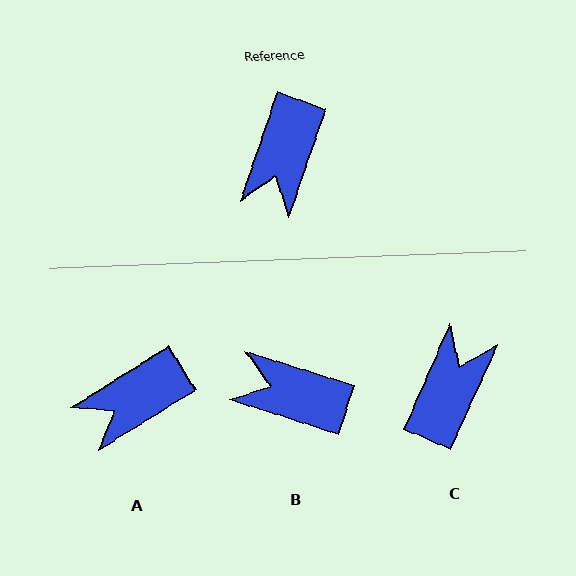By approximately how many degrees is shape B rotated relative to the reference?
Approximately 89 degrees clockwise.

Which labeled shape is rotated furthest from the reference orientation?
C, about 175 degrees away.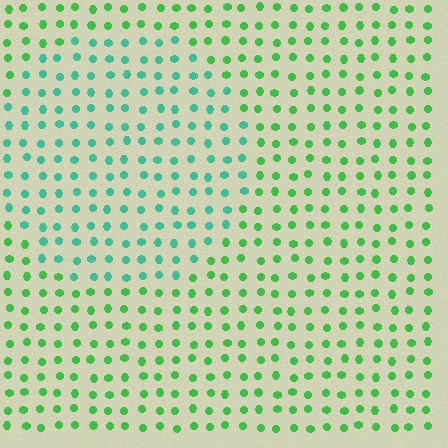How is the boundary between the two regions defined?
The boundary is defined purely by a slight shift in hue (about 37 degrees). Spacing, size, and orientation are identical on both sides.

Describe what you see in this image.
The image is filled with small green elements in a uniform arrangement. A circle-shaped region is visible where the elements are tinted to a slightly different hue, forming a subtle color boundary.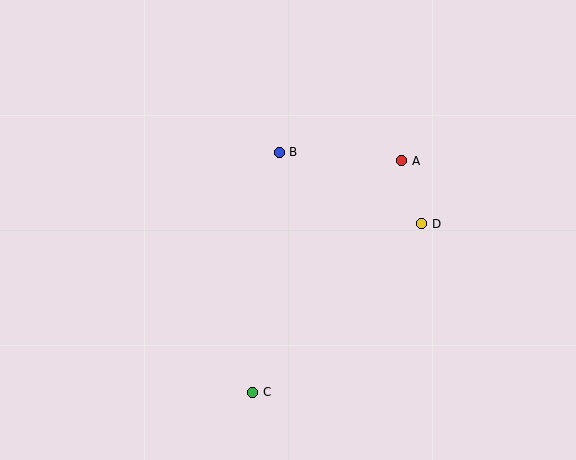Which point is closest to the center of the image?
Point B at (279, 152) is closest to the center.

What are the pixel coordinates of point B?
Point B is at (279, 152).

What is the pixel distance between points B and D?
The distance between B and D is 159 pixels.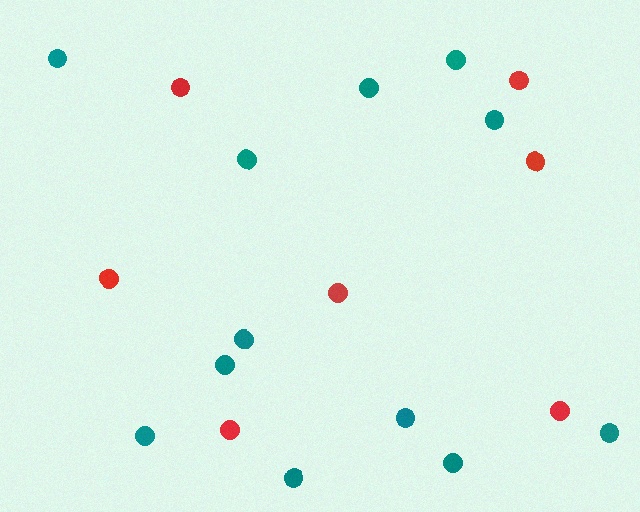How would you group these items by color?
There are 2 groups: one group of teal circles (12) and one group of red circles (7).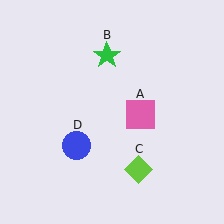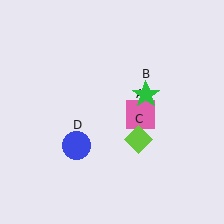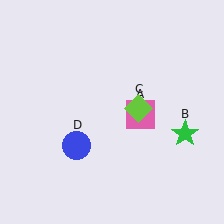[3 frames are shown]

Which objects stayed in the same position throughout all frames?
Pink square (object A) and blue circle (object D) remained stationary.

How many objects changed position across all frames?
2 objects changed position: green star (object B), lime diamond (object C).